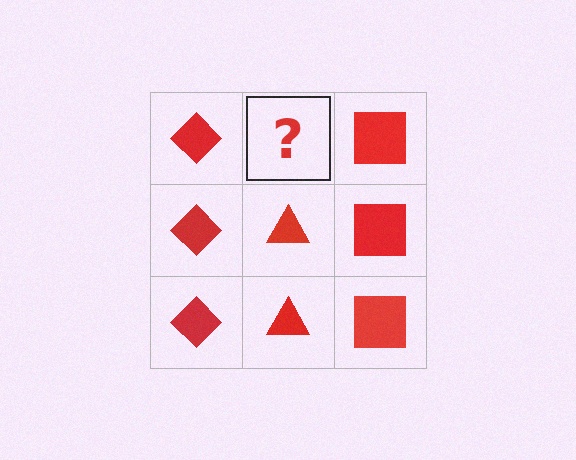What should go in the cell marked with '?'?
The missing cell should contain a red triangle.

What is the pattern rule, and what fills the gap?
The rule is that each column has a consistent shape. The gap should be filled with a red triangle.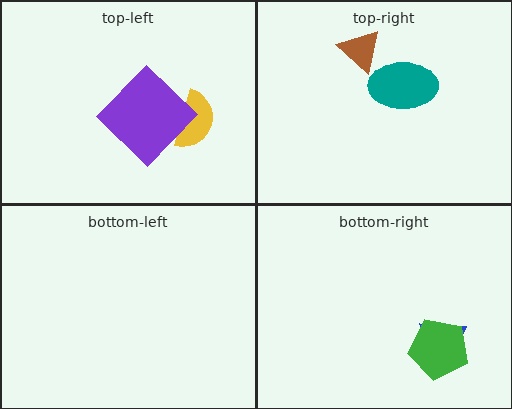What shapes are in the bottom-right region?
The blue trapezoid, the green pentagon.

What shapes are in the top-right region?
The teal ellipse, the brown triangle.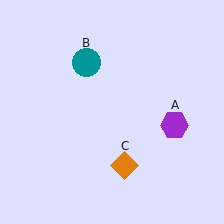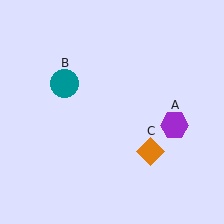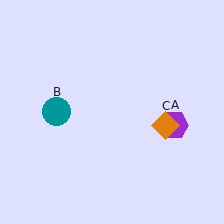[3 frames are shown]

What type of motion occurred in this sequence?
The teal circle (object B), orange diamond (object C) rotated counterclockwise around the center of the scene.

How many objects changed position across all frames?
2 objects changed position: teal circle (object B), orange diamond (object C).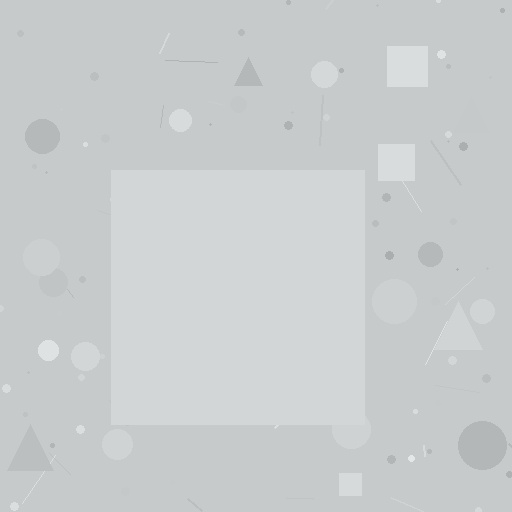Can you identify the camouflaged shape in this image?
The camouflaged shape is a square.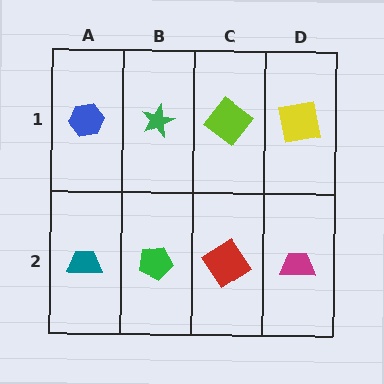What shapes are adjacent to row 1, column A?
A teal trapezoid (row 2, column A), a green star (row 1, column B).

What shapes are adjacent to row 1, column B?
A green pentagon (row 2, column B), a blue hexagon (row 1, column A), a lime diamond (row 1, column C).